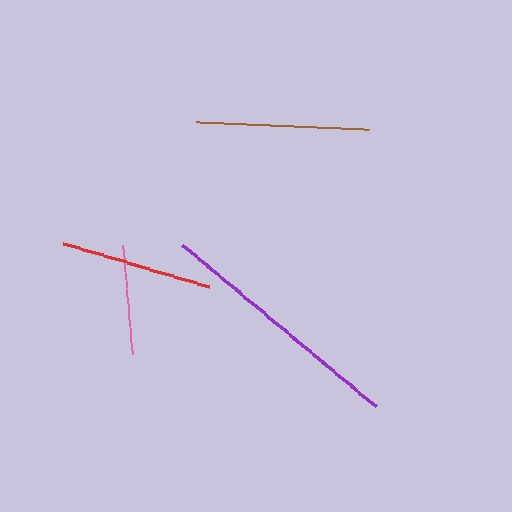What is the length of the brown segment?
The brown segment is approximately 173 pixels long.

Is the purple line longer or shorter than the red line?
The purple line is longer than the red line.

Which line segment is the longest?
The purple line is the longest at approximately 251 pixels.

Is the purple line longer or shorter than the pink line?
The purple line is longer than the pink line.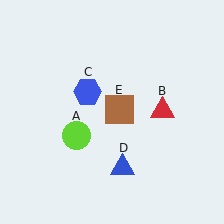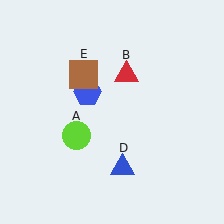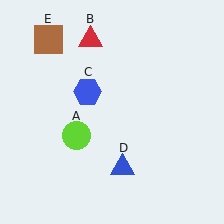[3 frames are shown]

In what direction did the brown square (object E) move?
The brown square (object E) moved up and to the left.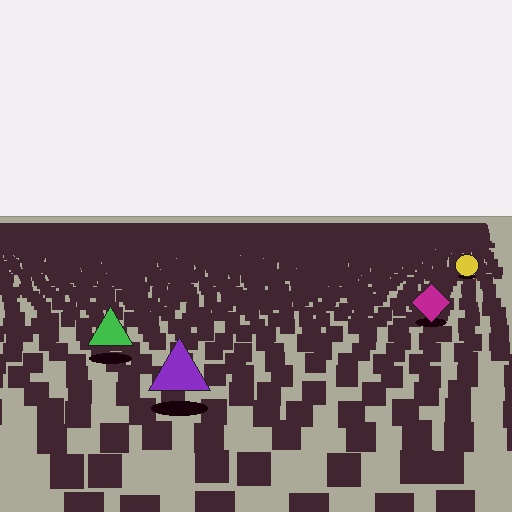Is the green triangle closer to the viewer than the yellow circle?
Yes. The green triangle is closer — you can tell from the texture gradient: the ground texture is coarser near it.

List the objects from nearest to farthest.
From nearest to farthest: the purple triangle, the green triangle, the magenta diamond, the yellow circle.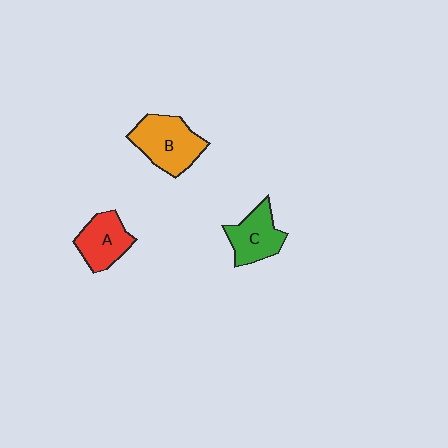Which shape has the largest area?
Shape B (orange).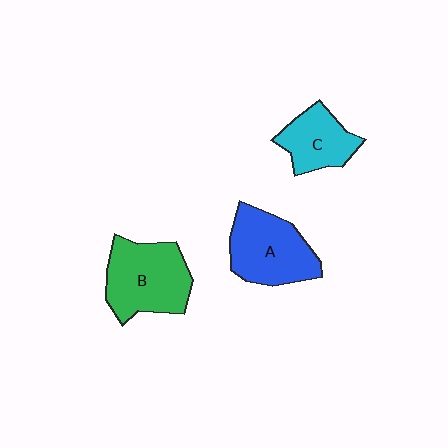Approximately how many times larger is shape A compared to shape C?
Approximately 1.4 times.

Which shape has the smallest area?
Shape C (cyan).